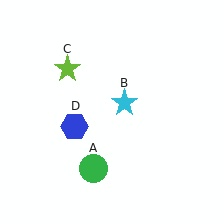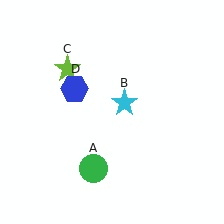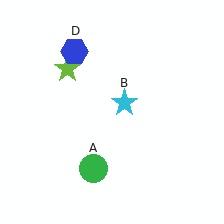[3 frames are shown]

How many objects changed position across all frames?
1 object changed position: blue hexagon (object D).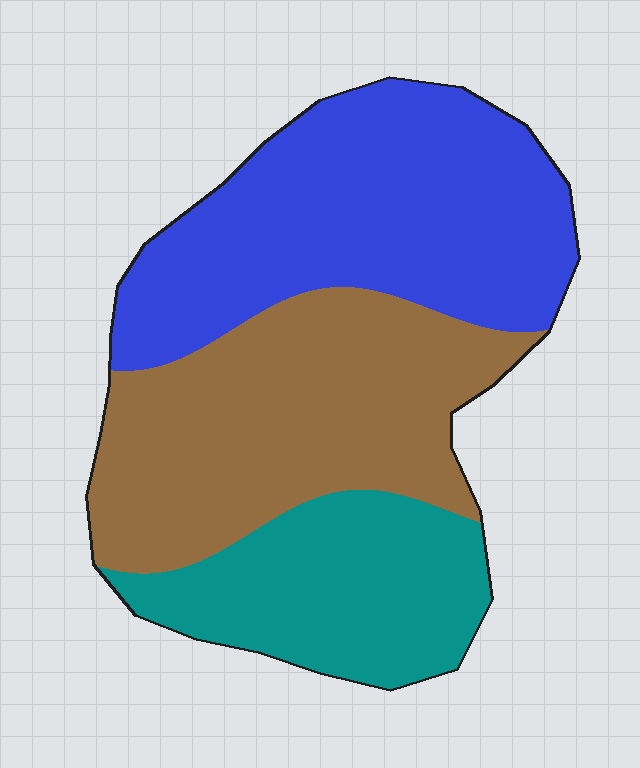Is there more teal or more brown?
Brown.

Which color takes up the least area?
Teal, at roughly 25%.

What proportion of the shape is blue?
Blue covers around 40% of the shape.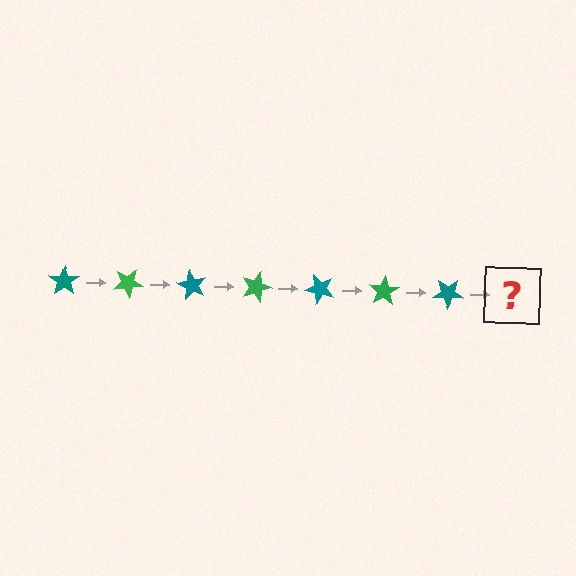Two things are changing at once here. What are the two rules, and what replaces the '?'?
The two rules are that it rotates 30 degrees each step and the color cycles through teal and green. The '?' should be a green star, rotated 210 degrees from the start.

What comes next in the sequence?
The next element should be a green star, rotated 210 degrees from the start.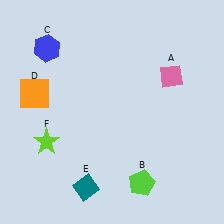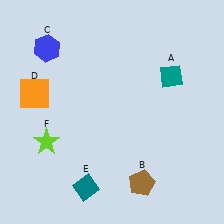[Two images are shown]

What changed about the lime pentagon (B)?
In Image 1, B is lime. In Image 2, it changed to brown.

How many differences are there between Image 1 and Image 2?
There are 2 differences between the two images.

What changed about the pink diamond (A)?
In Image 1, A is pink. In Image 2, it changed to teal.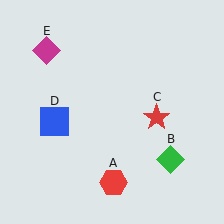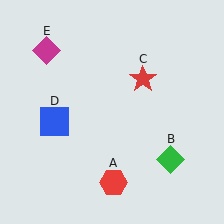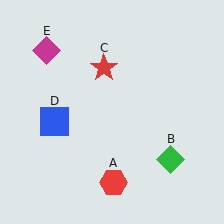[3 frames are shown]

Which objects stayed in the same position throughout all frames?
Red hexagon (object A) and green diamond (object B) and blue square (object D) and magenta diamond (object E) remained stationary.